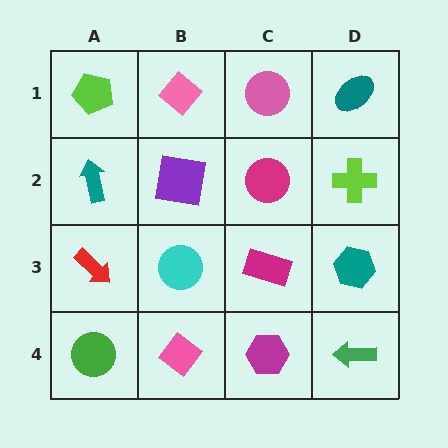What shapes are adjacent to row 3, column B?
A purple square (row 2, column B), a pink diamond (row 4, column B), a red arrow (row 3, column A), a magenta rectangle (row 3, column C).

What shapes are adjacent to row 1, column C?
A magenta circle (row 2, column C), a pink diamond (row 1, column B), a teal ellipse (row 1, column D).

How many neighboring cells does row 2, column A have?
3.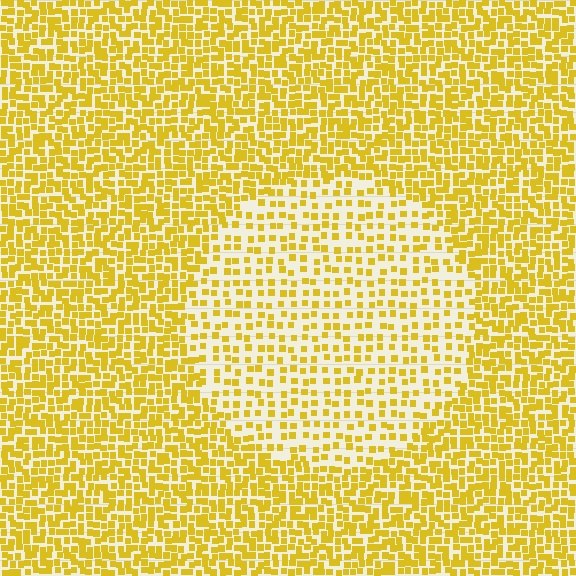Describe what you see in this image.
The image contains small yellow elements arranged at two different densities. A circle-shaped region is visible where the elements are less densely packed than the surrounding area.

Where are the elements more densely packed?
The elements are more densely packed outside the circle boundary.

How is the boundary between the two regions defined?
The boundary is defined by a change in element density (approximately 2.0x ratio). All elements are the same color, size, and shape.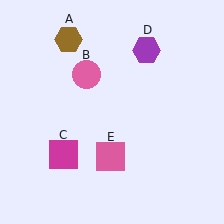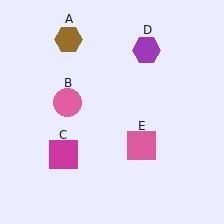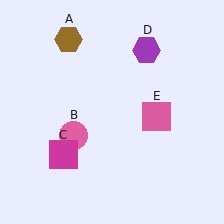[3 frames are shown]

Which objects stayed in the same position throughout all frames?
Brown hexagon (object A) and magenta square (object C) and purple hexagon (object D) remained stationary.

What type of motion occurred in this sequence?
The pink circle (object B), pink square (object E) rotated counterclockwise around the center of the scene.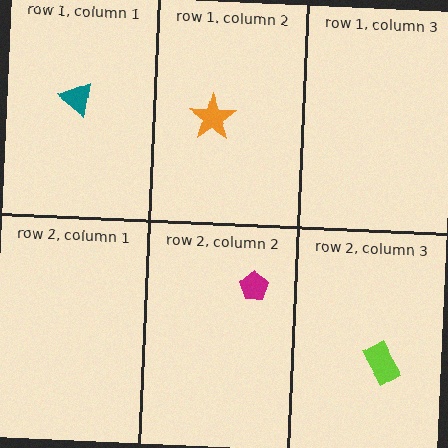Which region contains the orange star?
The row 1, column 2 region.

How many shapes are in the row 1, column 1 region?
1.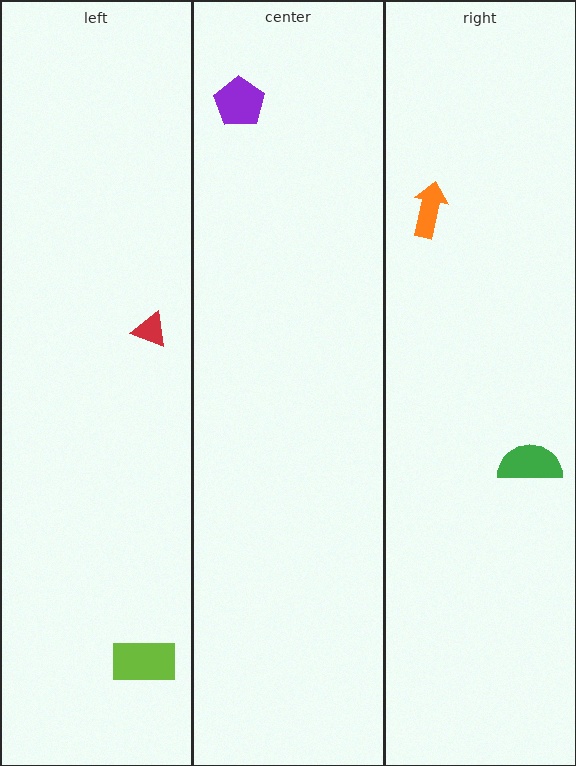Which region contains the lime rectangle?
The left region.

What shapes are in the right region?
The green semicircle, the orange arrow.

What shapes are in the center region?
The purple pentagon.